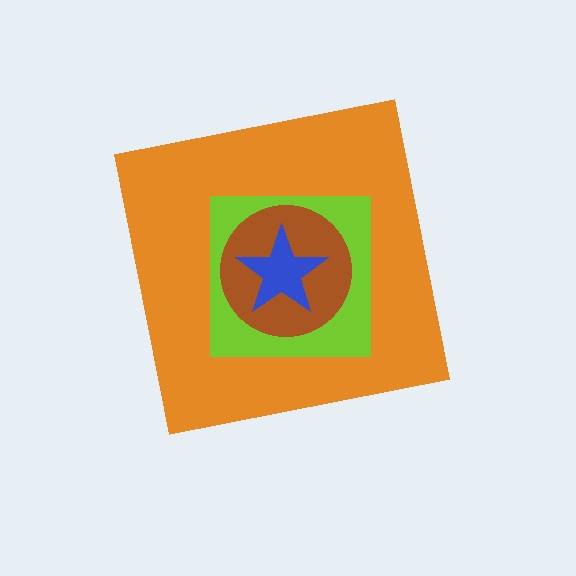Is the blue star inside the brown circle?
Yes.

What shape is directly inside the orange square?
The lime square.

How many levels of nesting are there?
4.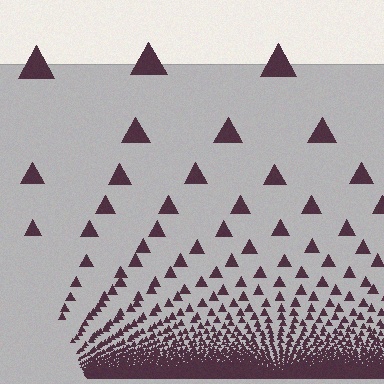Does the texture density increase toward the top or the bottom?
Density increases toward the bottom.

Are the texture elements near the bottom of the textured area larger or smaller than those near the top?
Smaller. The gradient is inverted — elements near the bottom are smaller and denser.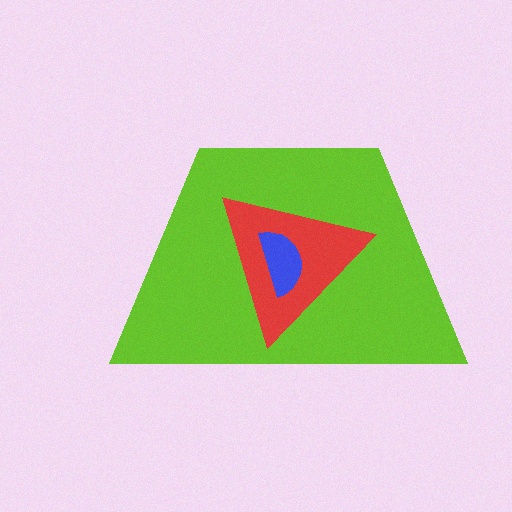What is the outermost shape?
The lime trapezoid.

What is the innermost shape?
The blue semicircle.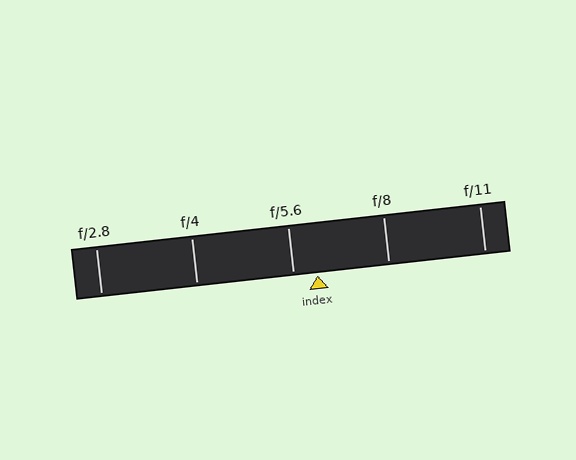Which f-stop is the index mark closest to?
The index mark is closest to f/5.6.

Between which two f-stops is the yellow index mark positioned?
The index mark is between f/5.6 and f/8.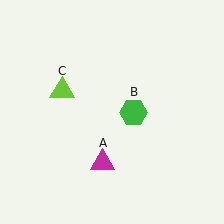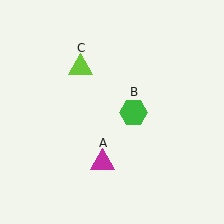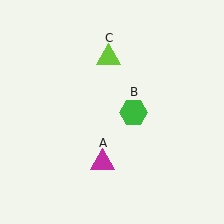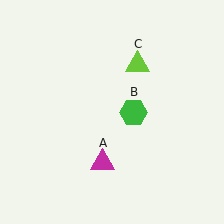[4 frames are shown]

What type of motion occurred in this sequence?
The lime triangle (object C) rotated clockwise around the center of the scene.